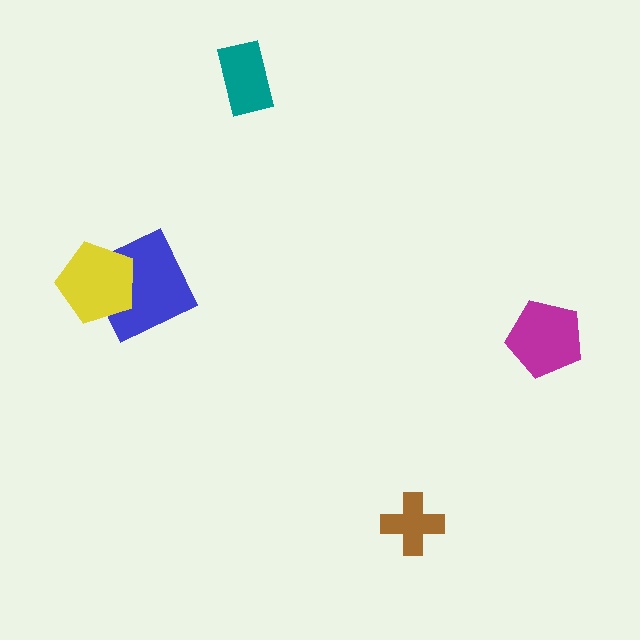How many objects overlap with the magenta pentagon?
0 objects overlap with the magenta pentagon.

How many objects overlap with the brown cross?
0 objects overlap with the brown cross.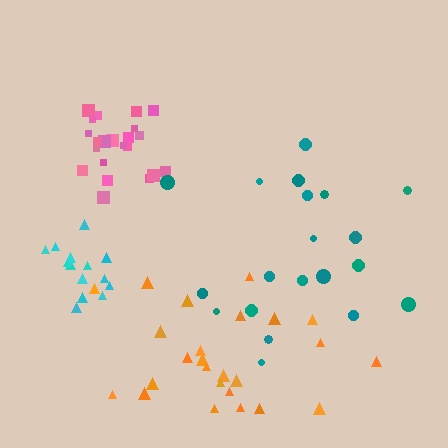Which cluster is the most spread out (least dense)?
Teal.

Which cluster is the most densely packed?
Pink.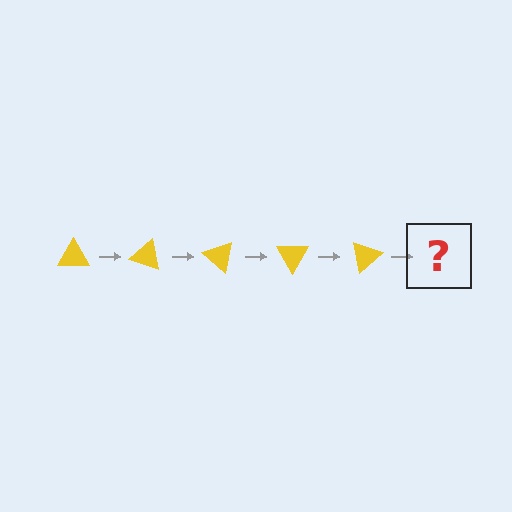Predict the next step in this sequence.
The next step is a yellow triangle rotated 100 degrees.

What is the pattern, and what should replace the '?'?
The pattern is that the triangle rotates 20 degrees each step. The '?' should be a yellow triangle rotated 100 degrees.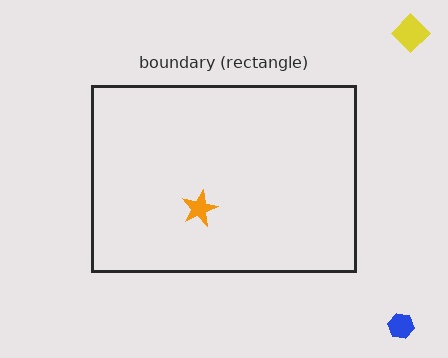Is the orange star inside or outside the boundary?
Inside.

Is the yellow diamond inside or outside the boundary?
Outside.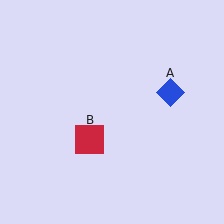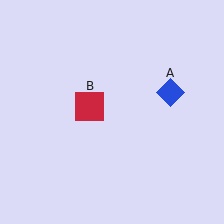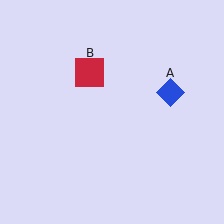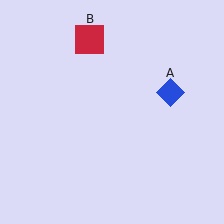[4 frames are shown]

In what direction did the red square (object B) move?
The red square (object B) moved up.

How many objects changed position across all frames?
1 object changed position: red square (object B).